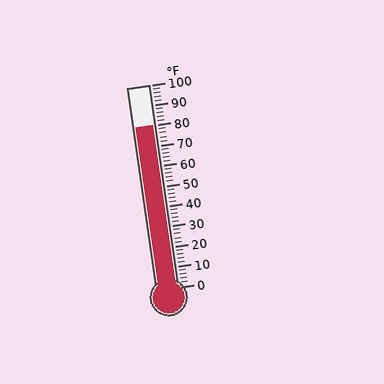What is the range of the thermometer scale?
The thermometer scale ranges from 0°F to 100°F.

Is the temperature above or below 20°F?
The temperature is above 20°F.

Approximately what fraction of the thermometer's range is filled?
The thermometer is filled to approximately 80% of its range.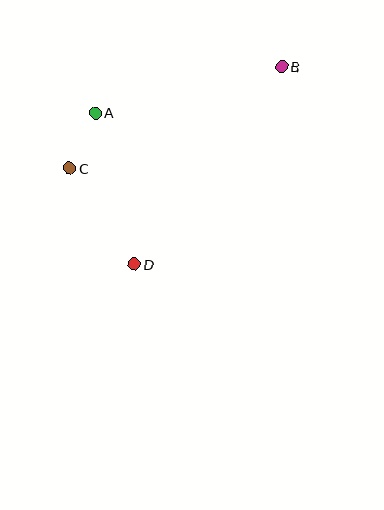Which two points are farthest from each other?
Points B and D are farthest from each other.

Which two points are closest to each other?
Points A and C are closest to each other.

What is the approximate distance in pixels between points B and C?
The distance between B and C is approximately 235 pixels.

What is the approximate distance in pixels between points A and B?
The distance between A and B is approximately 192 pixels.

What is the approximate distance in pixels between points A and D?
The distance between A and D is approximately 156 pixels.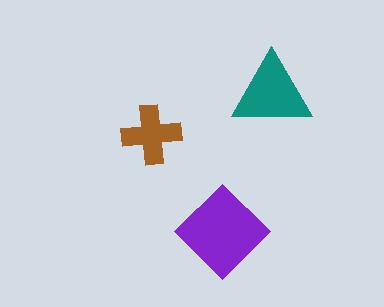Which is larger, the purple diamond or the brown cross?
The purple diamond.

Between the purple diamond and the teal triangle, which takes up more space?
The purple diamond.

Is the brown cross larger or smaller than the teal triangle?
Smaller.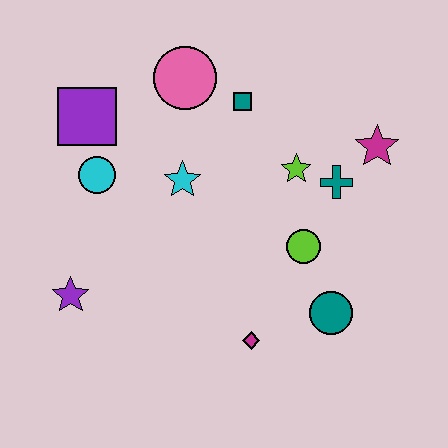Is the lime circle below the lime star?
Yes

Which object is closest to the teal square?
The pink circle is closest to the teal square.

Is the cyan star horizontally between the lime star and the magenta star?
No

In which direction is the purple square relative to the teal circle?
The purple square is to the left of the teal circle.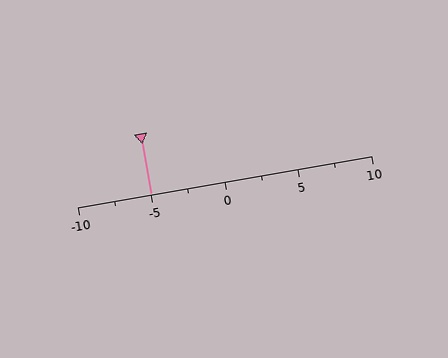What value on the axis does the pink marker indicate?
The marker indicates approximately -5.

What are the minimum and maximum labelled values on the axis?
The axis runs from -10 to 10.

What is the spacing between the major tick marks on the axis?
The major ticks are spaced 5 apart.